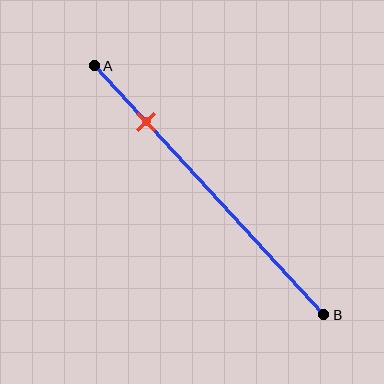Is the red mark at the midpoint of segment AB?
No, the mark is at about 25% from A, not at the 50% midpoint.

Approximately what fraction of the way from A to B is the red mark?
The red mark is approximately 25% of the way from A to B.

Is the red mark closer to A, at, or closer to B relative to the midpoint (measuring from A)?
The red mark is closer to point A than the midpoint of segment AB.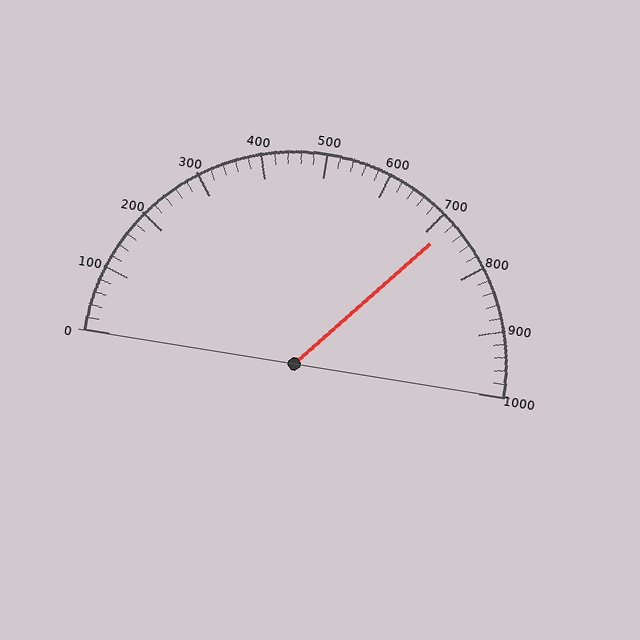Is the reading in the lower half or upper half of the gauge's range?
The reading is in the upper half of the range (0 to 1000).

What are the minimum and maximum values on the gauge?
The gauge ranges from 0 to 1000.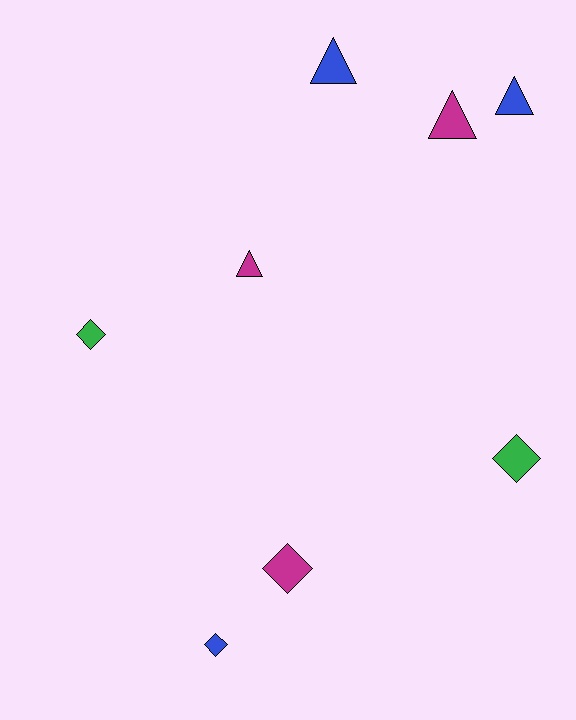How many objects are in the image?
There are 8 objects.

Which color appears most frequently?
Magenta, with 3 objects.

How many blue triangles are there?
There are 2 blue triangles.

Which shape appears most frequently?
Triangle, with 4 objects.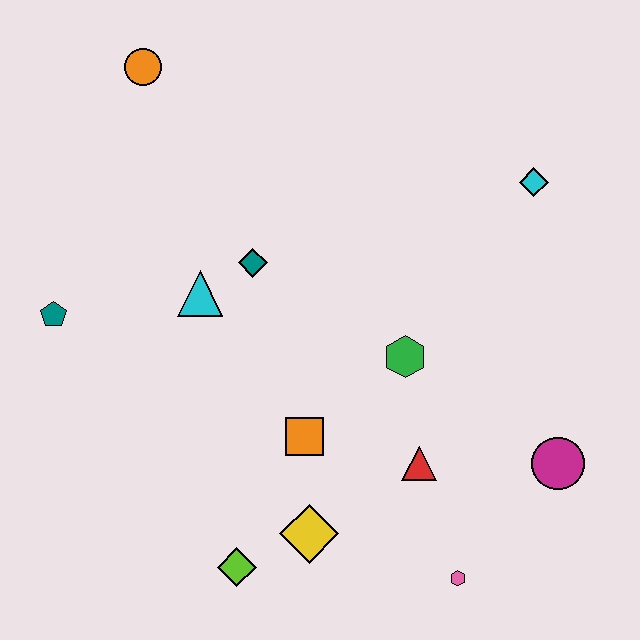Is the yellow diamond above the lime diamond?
Yes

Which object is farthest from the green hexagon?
The orange circle is farthest from the green hexagon.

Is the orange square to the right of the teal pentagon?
Yes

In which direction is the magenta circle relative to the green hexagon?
The magenta circle is to the right of the green hexagon.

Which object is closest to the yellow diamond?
The lime diamond is closest to the yellow diamond.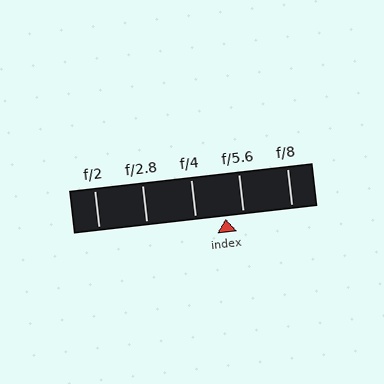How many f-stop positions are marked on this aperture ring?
There are 5 f-stop positions marked.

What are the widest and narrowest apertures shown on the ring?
The widest aperture shown is f/2 and the narrowest is f/8.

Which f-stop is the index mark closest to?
The index mark is closest to f/5.6.